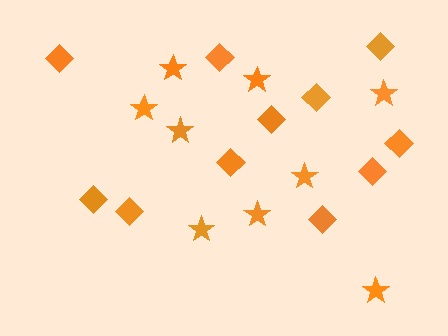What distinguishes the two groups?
There are 2 groups: one group of diamonds (11) and one group of stars (9).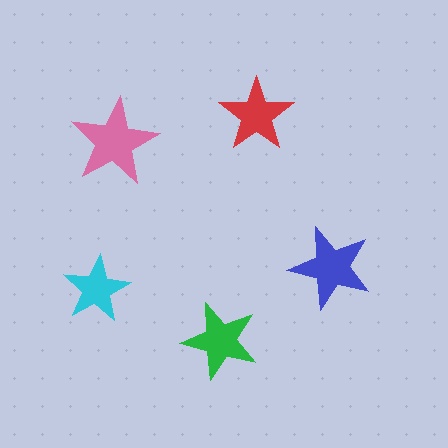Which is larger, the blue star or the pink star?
The pink one.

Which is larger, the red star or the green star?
The green one.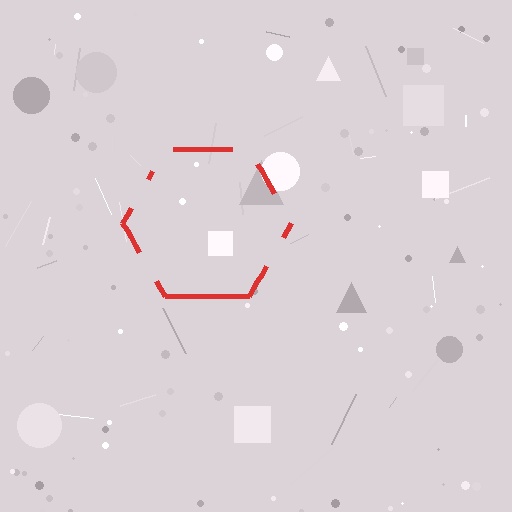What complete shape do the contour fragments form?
The contour fragments form a hexagon.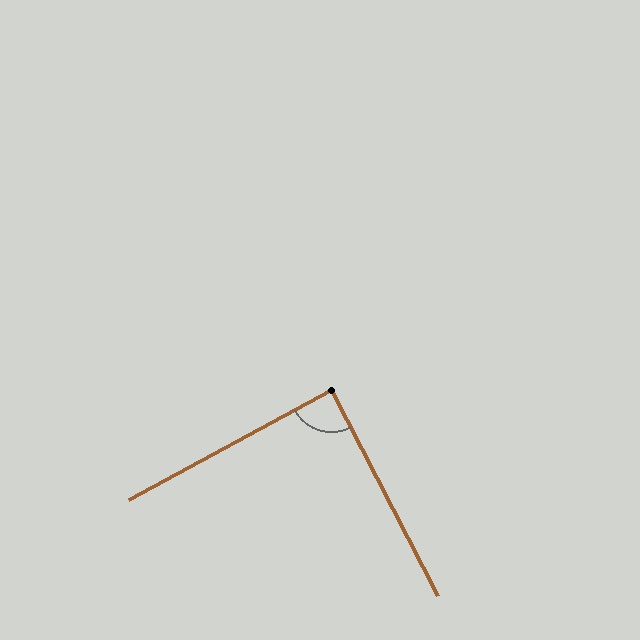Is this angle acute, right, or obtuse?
It is approximately a right angle.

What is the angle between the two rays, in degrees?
Approximately 89 degrees.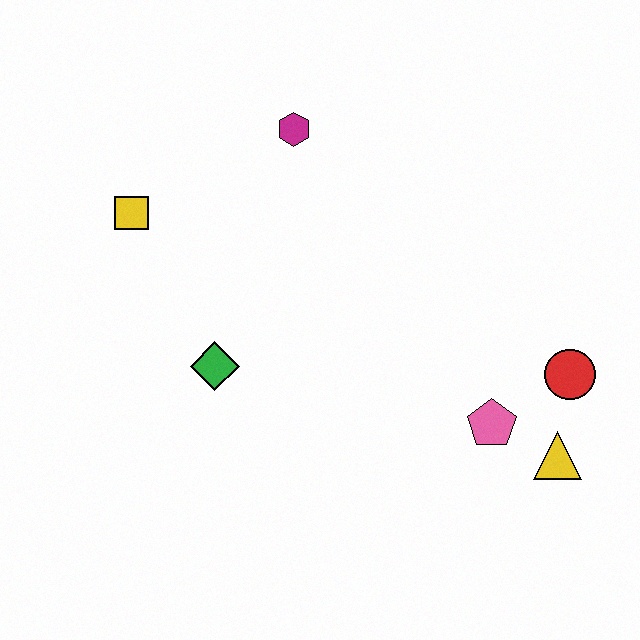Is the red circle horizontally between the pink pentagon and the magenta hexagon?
No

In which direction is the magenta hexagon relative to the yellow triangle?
The magenta hexagon is above the yellow triangle.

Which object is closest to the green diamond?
The yellow square is closest to the green diamond.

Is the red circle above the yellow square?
No